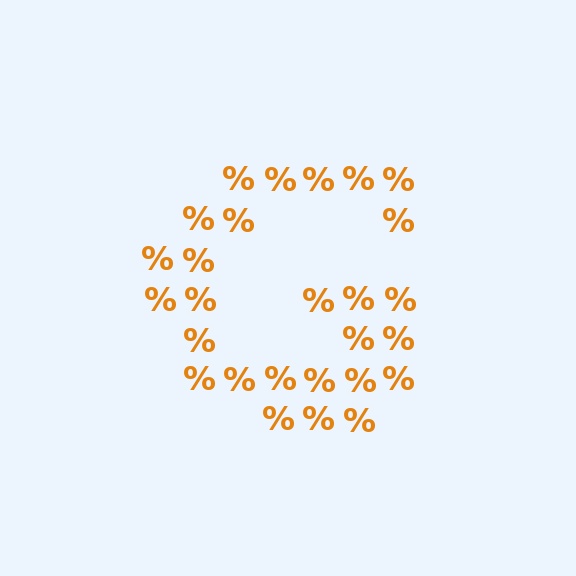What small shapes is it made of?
It is made of small percent signs.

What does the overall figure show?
The overall figure shows the letter G.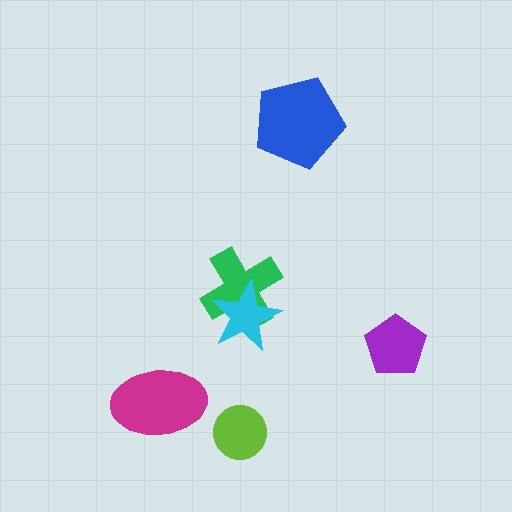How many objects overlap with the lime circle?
0 objects overlap with the lime circle.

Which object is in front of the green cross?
The cyan star is in front of the green cross.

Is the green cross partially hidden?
Yes, it is partially covered by another shape.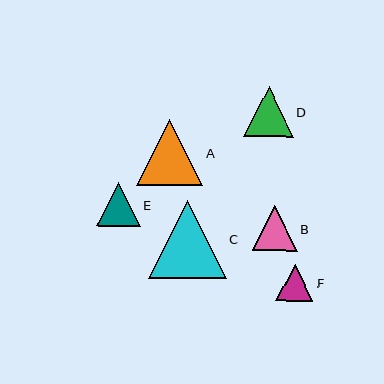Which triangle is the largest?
Triangle C is the largest with a size of approximately 78 pixels.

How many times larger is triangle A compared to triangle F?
Triangle A is approximately 1.8 times the size of triangle F.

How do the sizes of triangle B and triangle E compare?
Triangle B and triangle E are approximately the same size.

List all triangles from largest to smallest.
From largest to smallest: C, A, D, B, E, F.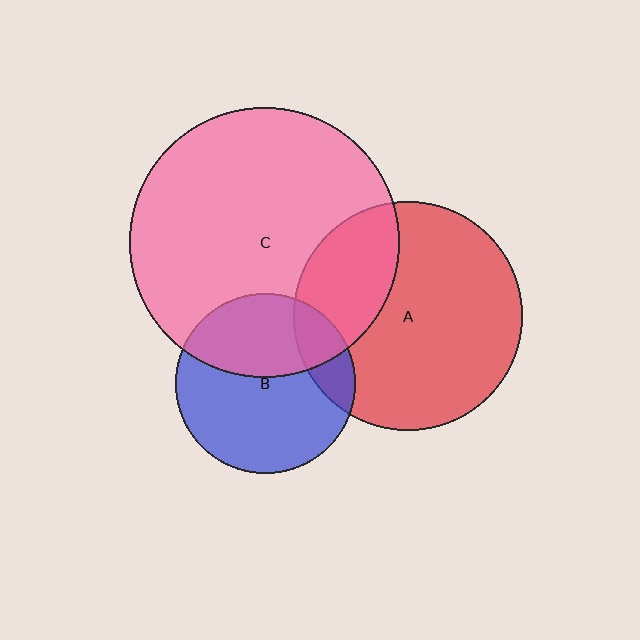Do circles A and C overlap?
Yes.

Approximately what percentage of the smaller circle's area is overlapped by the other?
Approximately 30%.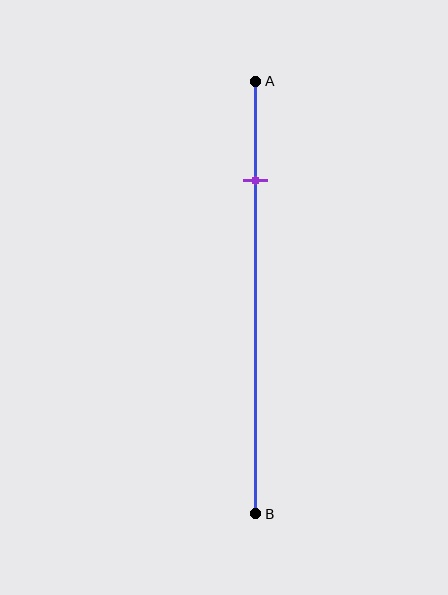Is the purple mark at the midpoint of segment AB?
No, the mark is at about 25% from A, not at the 50% midpoint.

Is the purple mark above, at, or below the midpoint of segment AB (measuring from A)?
The purple mark is above the midpoint of segment AB.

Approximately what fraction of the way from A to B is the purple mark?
The purple mark is approximately 25% of the way from A to B.